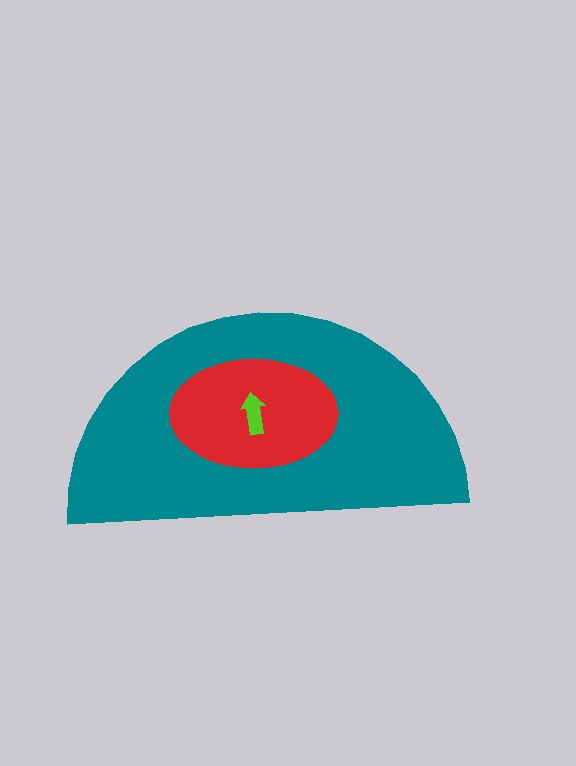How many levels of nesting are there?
3.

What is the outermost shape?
The teal semicircle.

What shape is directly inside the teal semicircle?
The red ellipse.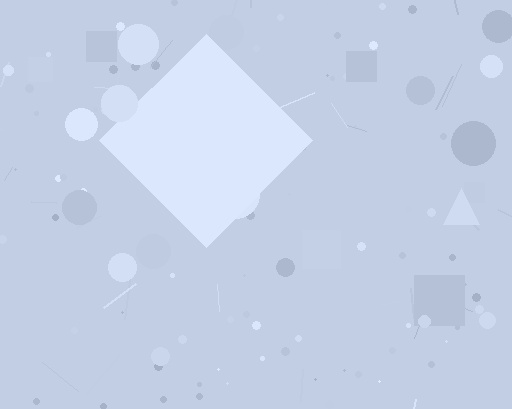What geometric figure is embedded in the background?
A diamond is embedded in the background.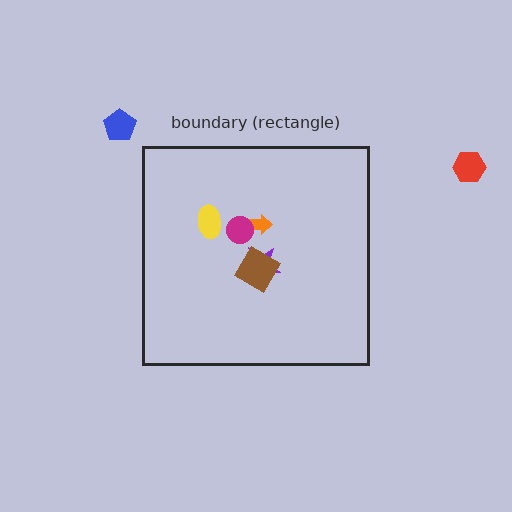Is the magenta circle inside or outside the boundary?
Inside.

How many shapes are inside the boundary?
5 inside, 2 outside.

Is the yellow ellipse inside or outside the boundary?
Inside.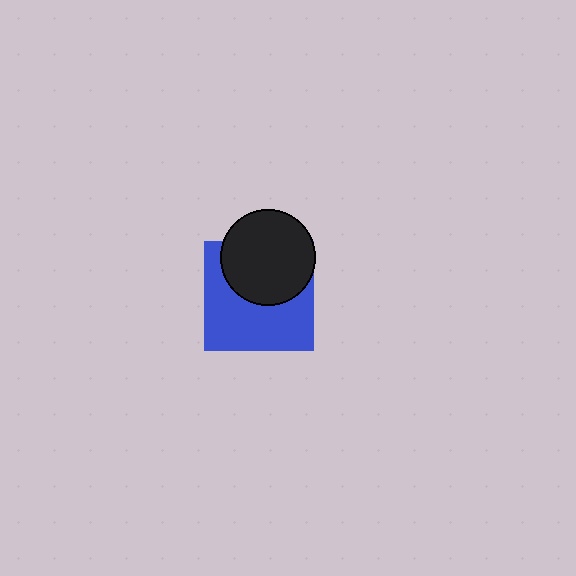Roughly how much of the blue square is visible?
About half of it is visible (roughly 58%).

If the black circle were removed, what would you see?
You would see the complete blue square.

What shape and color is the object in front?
The object in front is a black circle.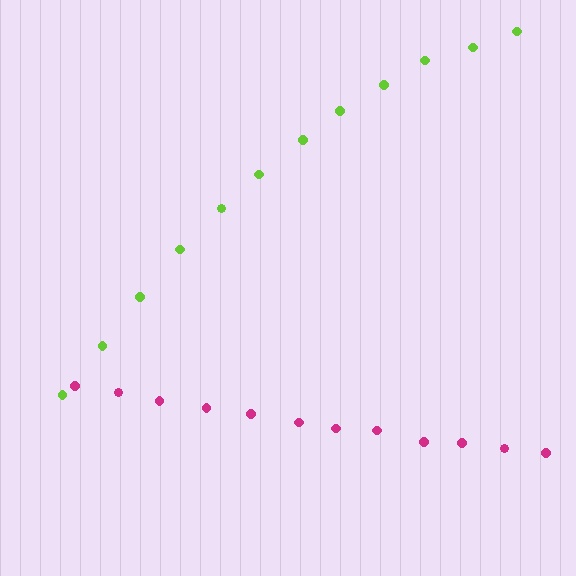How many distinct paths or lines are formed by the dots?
There are 2 distinct paths.